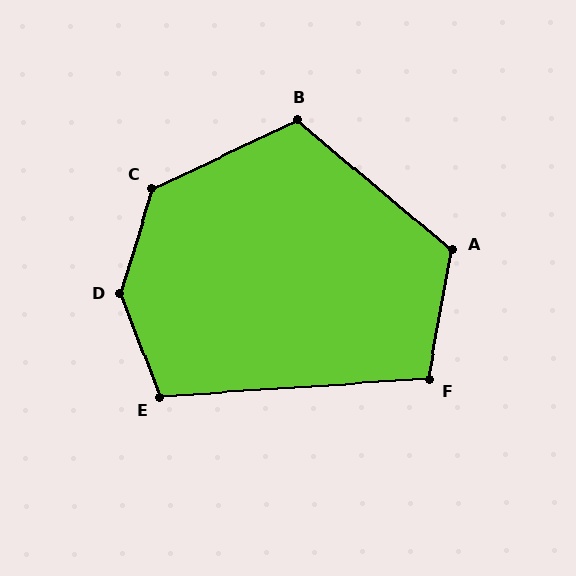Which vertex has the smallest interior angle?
F, at approximately 104 degrees.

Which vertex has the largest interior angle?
D, at approximately 142 degrees.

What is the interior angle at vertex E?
Approximately 107 degrees (obtuse).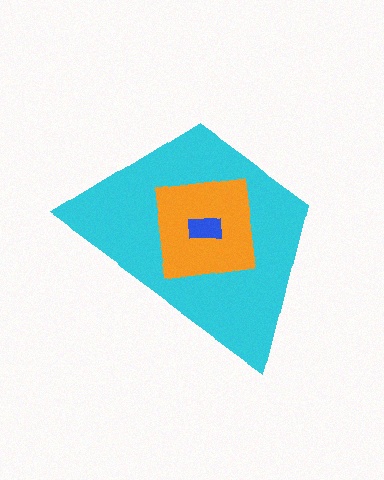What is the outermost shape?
The cyan trapezoid.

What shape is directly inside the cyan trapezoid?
The orange square.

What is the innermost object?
The blue rectangle.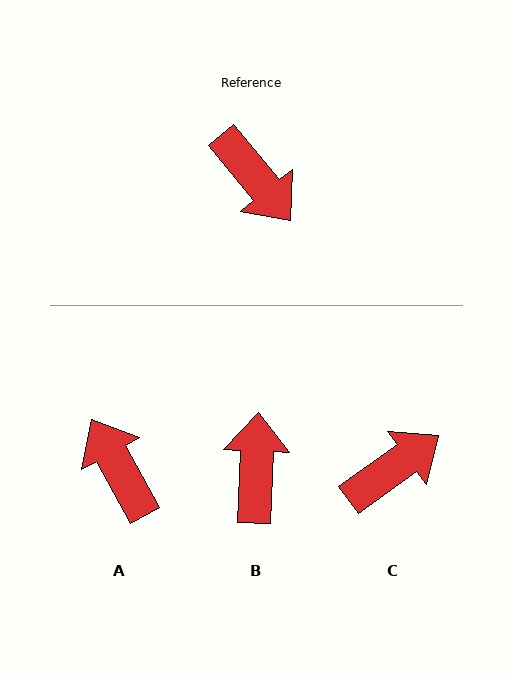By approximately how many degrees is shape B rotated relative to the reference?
Approximately 139 degrees counter-clockwise.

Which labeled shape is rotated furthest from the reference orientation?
A, about 170 degrees away.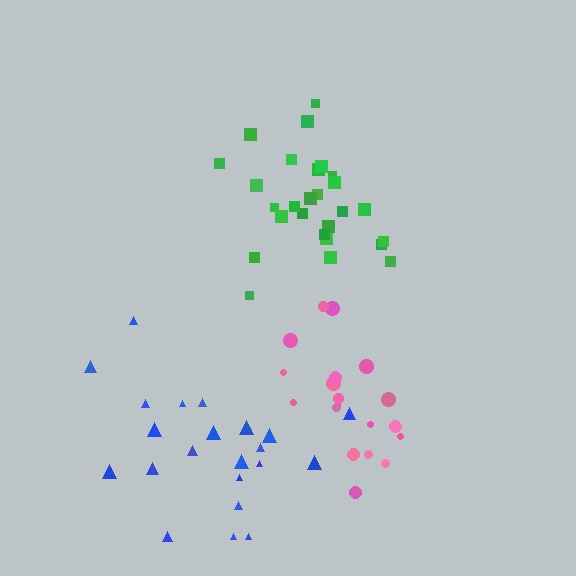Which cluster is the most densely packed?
Green.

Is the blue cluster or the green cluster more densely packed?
Green.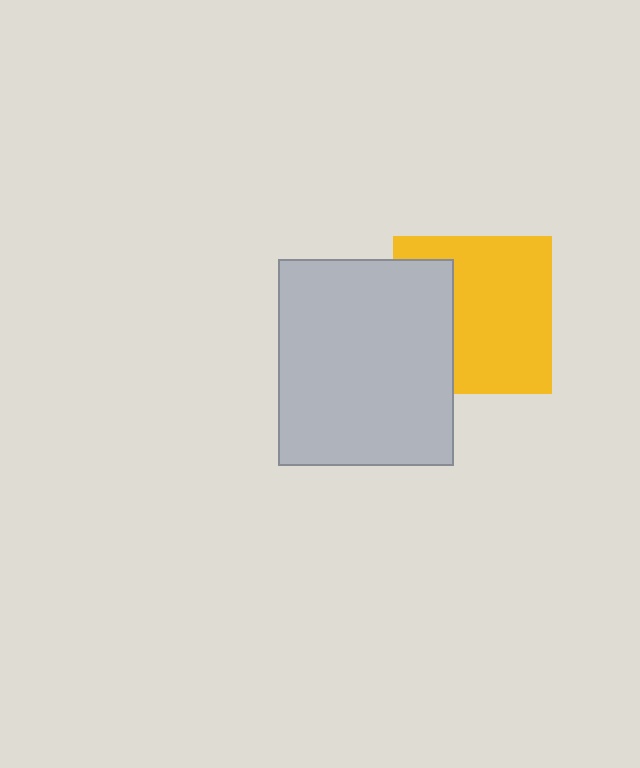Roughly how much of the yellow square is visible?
Most of it is visible (roughly 68%).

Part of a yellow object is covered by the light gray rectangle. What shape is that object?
It is a square.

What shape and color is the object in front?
The object in front is a light gray rectangle.